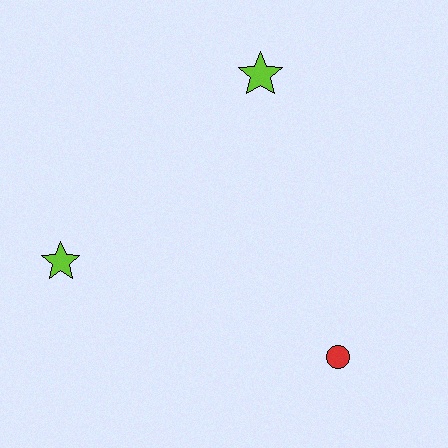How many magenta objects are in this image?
There are no magenta objects.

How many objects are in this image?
There are 3 objects.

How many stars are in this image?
There are 2 stars.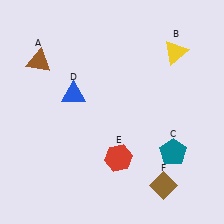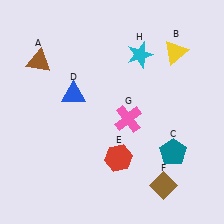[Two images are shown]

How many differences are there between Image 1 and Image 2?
There are 2 differences between the two images.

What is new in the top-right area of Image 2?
A cyan star (H) was added in the top-right area of Image 2.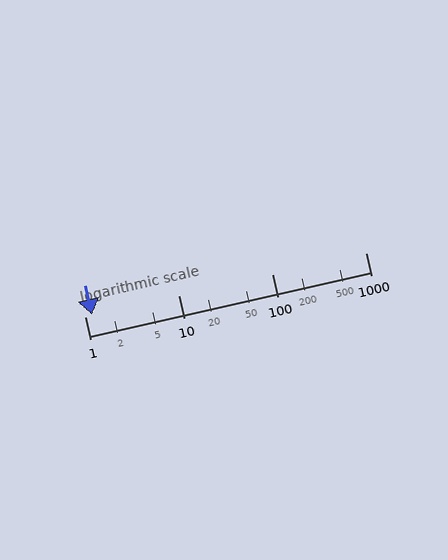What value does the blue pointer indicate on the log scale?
The pointer indicates approximately 1.2.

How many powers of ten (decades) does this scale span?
The scale spans 3 decades, from 1 to 1000.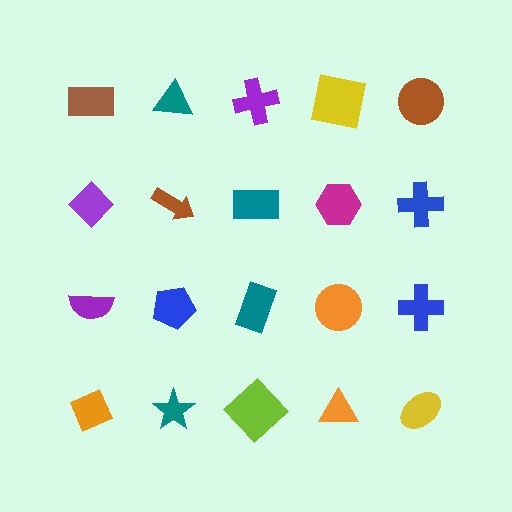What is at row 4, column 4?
An orange triangle.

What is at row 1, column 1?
A brown rectangle.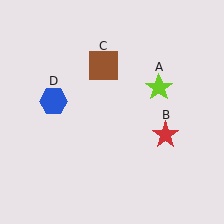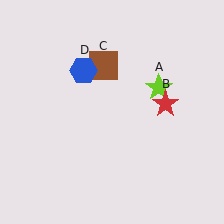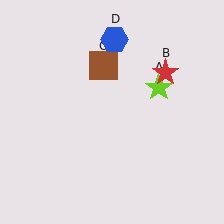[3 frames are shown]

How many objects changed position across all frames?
2 objects changed position: red star (object B), blue hexagon (object D).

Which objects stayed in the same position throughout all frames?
Lime star (object A) and brown square (object C) remained stationary.